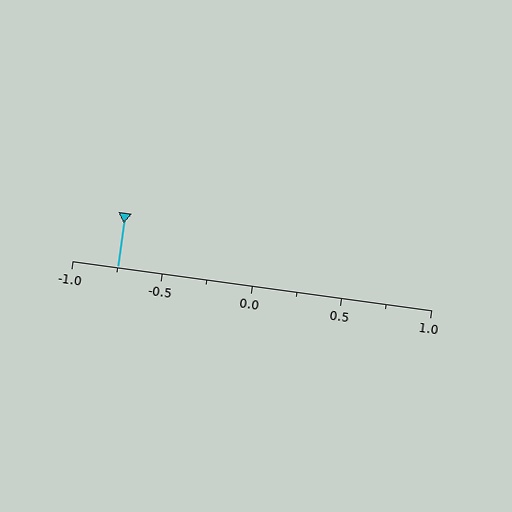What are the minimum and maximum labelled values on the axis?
The axis runs from -1.0 to 1.0.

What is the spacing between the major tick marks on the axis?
The major ticks are spaced 0.5 apart.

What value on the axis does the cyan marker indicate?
The marker indicates approximately -0.75.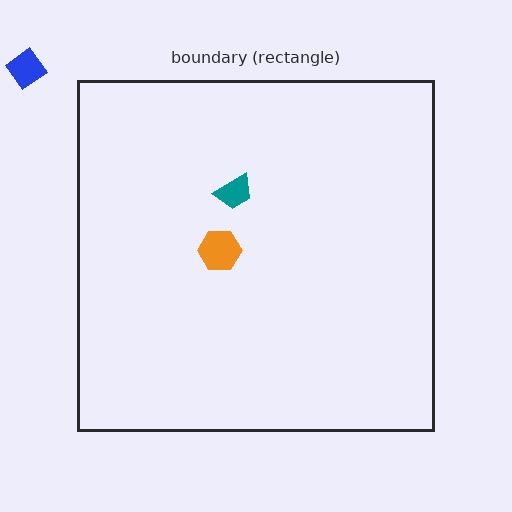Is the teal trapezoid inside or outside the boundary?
Inside.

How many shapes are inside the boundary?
2 inside, 1 outside.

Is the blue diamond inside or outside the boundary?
Outside.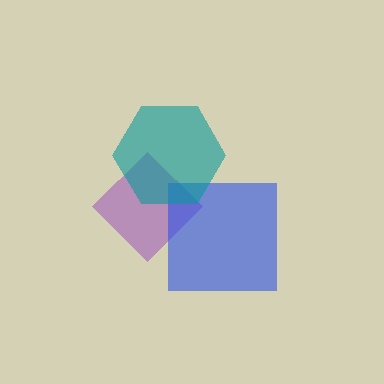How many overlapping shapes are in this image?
There are 3 overlapping shapes in the image.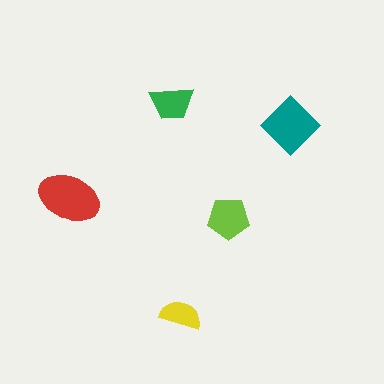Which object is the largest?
The red ellipse.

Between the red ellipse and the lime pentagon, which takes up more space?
The red ellipse.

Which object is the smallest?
The yellow semicircle.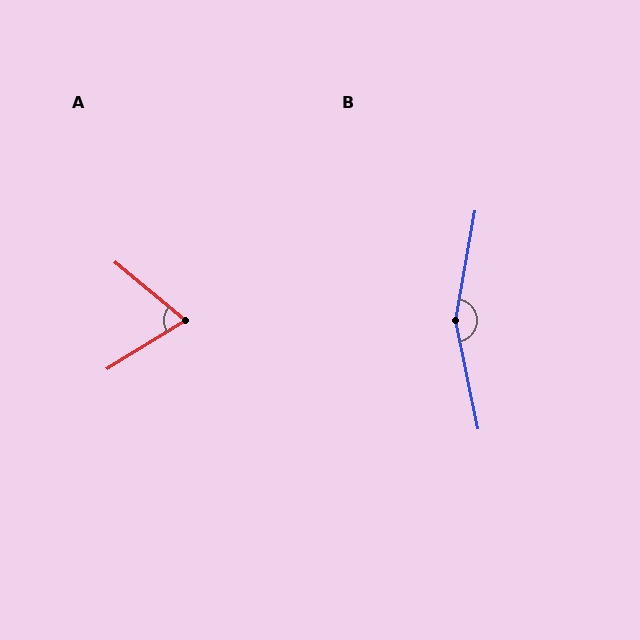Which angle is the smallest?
A, at approximately 71 degrees.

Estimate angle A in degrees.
Approximately 71 degrees.